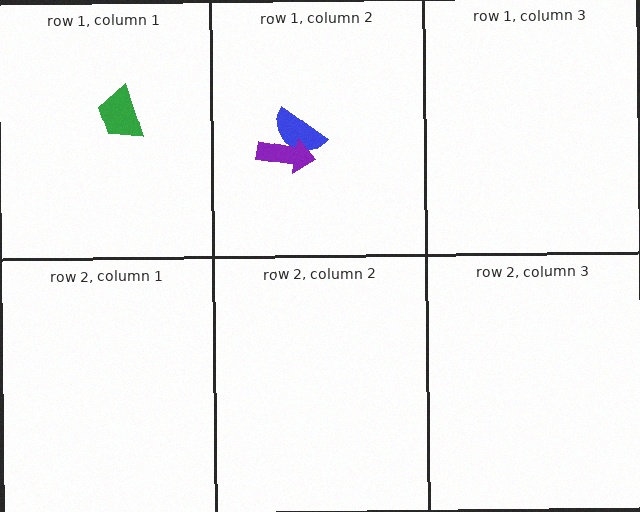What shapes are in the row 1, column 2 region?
The blue semicircle, the purple arrow.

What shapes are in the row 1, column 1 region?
The green trapezoid.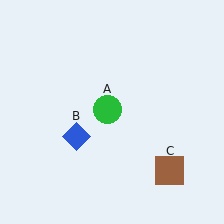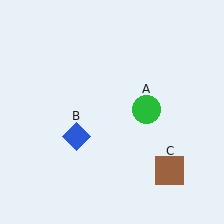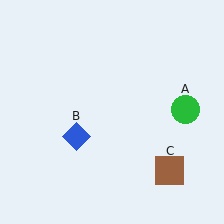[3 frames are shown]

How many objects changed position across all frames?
1 object changed position: green circle (object A).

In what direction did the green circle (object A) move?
The green circle (object A) moved right.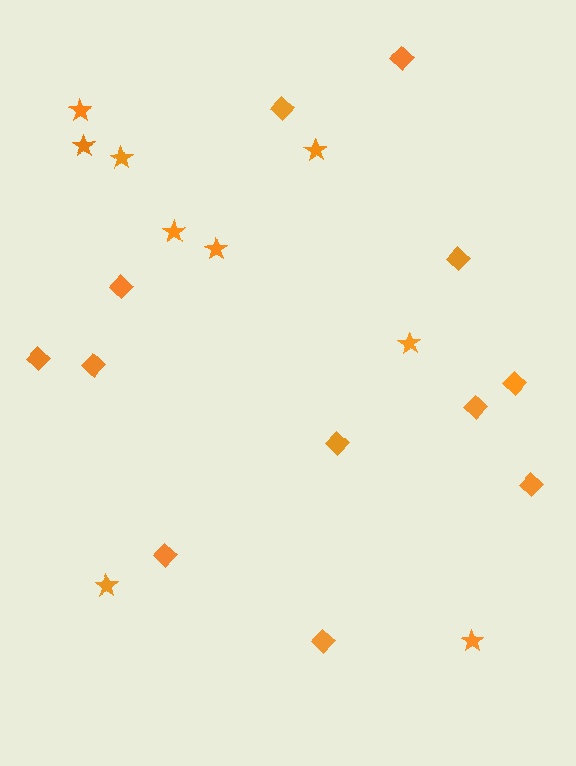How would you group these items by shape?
There are 2 groups: one group of diamonds (12) and one group of stars (9).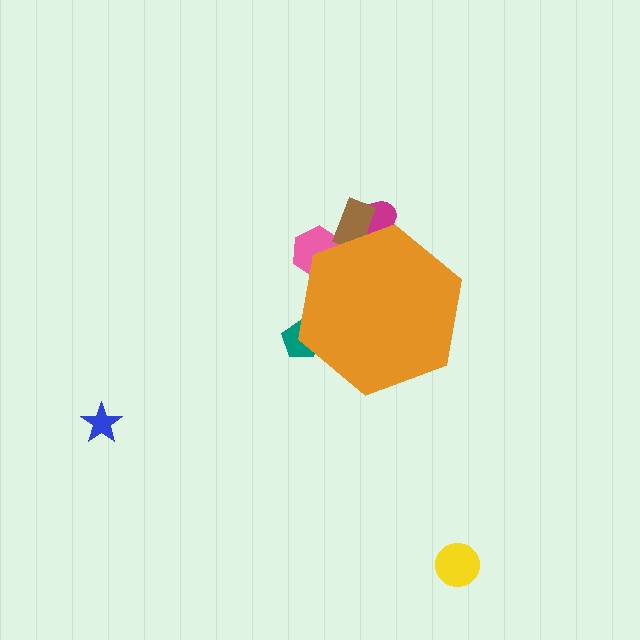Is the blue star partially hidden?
No, the blue star is fully visible.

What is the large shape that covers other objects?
An orange hexagon.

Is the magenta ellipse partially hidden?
Yes, the magenta ellipse is partially hidden behind the orange hexagon.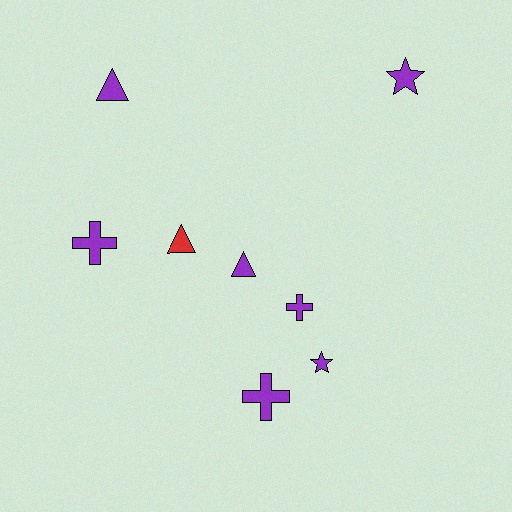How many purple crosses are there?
There are 3 purple crosses.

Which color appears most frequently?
Purple, with 7 objects.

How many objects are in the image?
There are 8 objects.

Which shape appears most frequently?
Triangle, with 3 objects.